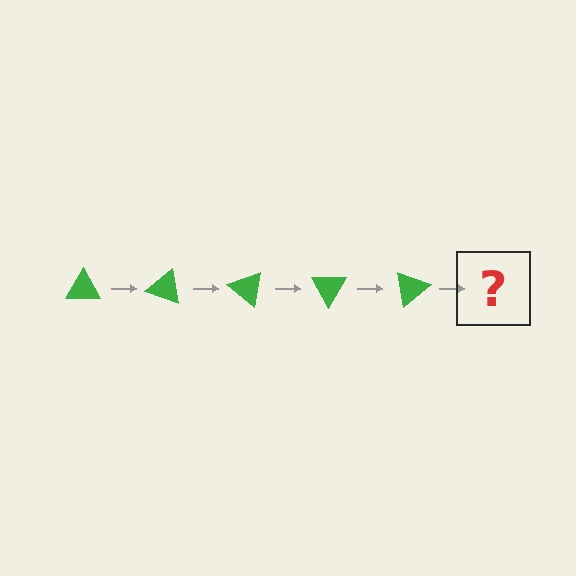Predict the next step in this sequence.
The next step is a green triangle rotated 100 degrees.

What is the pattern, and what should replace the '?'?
The pattern is that the triangle rotates 20 degrees each step. The '?' should be a green triangle rotated 100 degrees.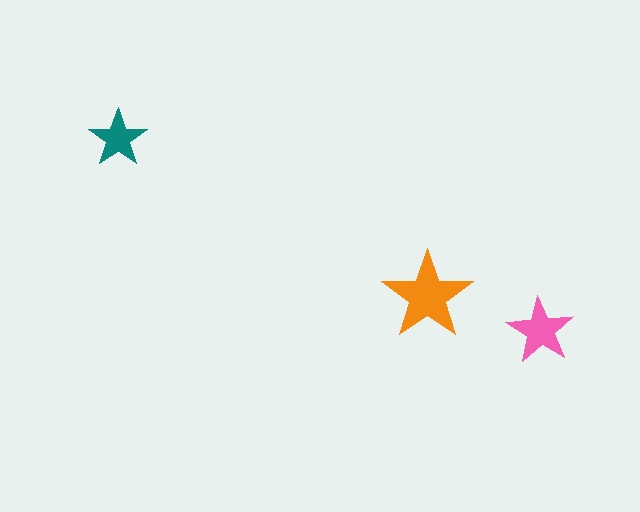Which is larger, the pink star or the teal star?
The pink one.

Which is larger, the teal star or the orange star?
The orange one.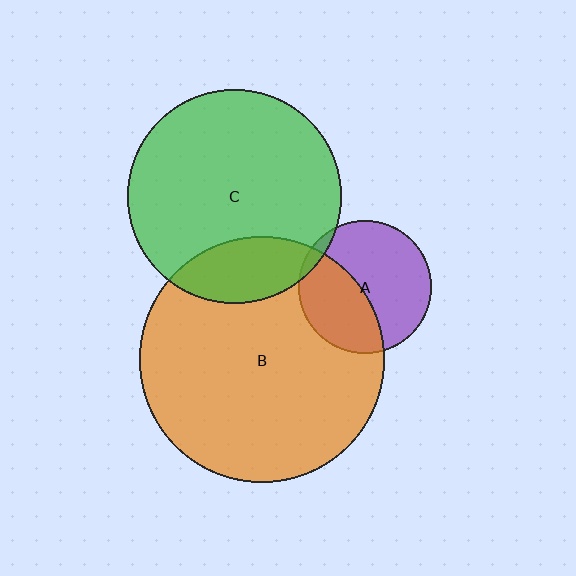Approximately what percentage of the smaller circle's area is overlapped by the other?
Approximately 40%.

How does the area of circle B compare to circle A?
Approximately 3.4 times.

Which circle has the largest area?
Circle B (orange).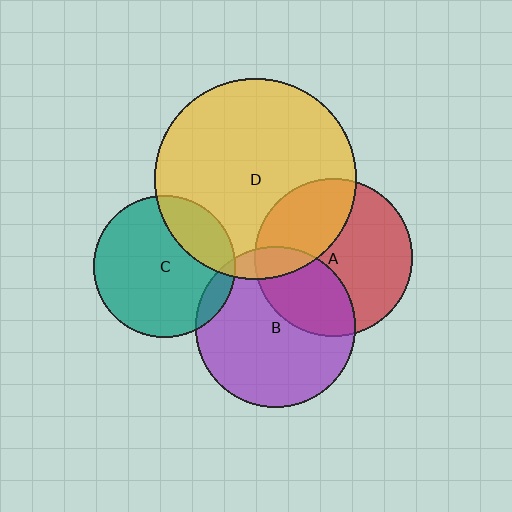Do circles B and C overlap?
Yes.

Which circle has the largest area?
Circle D (yellow).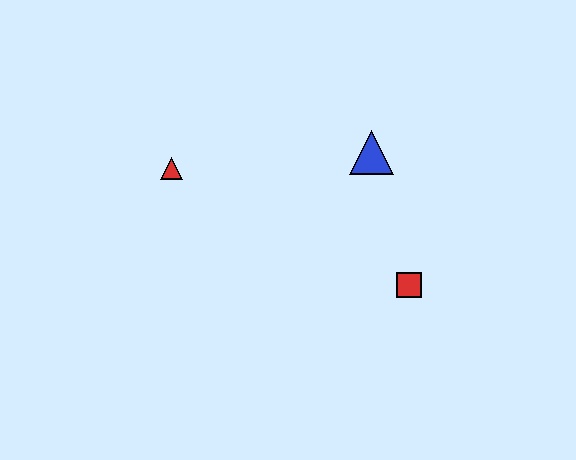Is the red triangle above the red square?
Yes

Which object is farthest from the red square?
The red triangle is farthest from the red square.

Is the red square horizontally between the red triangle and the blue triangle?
No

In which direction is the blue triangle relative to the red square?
The blue triangle is above the red square.